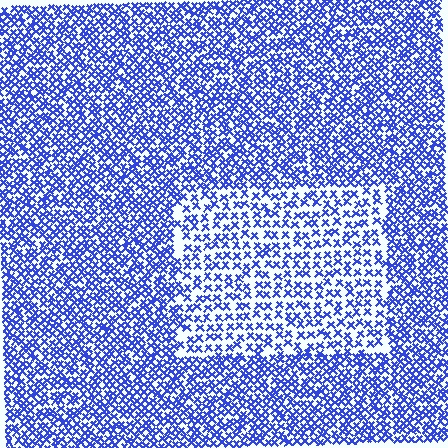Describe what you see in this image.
The image contains small blue elements arranged at two different densities. A rectangle-shaped region is visible where the elements are less densely packed than the surrounding area.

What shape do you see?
I see a rectangle.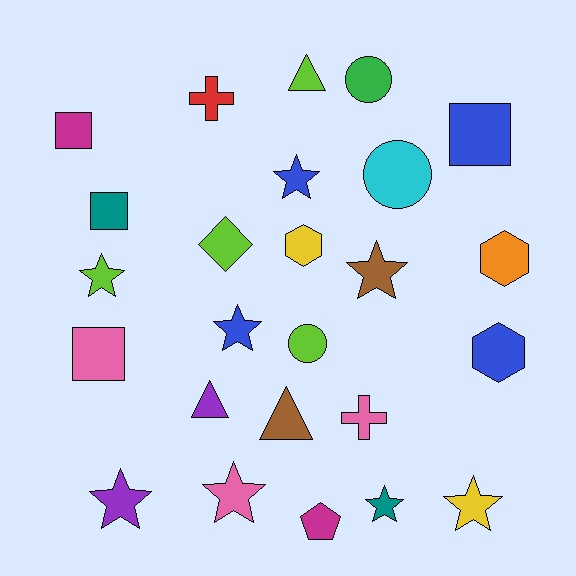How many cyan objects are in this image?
There is 1 cyan object.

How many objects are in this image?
There are 25 objects.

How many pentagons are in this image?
There is 1 pentagon.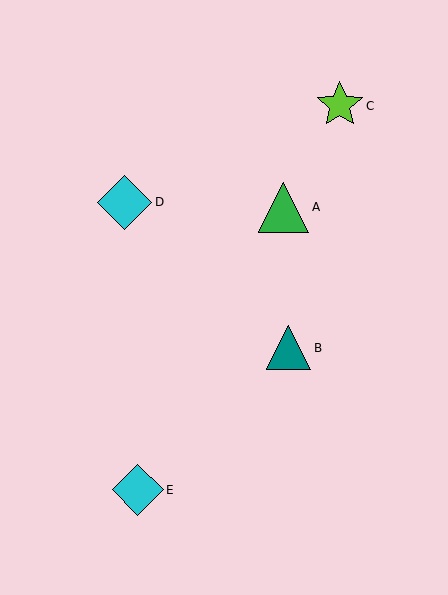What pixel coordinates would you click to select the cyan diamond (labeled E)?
Click at (138, 489) to select the cyan diamond E.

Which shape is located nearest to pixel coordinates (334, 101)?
The lime star (labeled C) at (340, 105) is nearest to that location.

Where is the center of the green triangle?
The center of the green triangle is at (284, 208).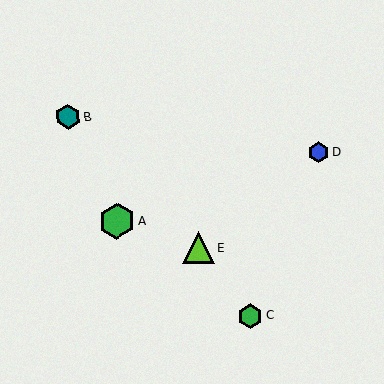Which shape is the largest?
The green hexagon (labeled A) is the largest.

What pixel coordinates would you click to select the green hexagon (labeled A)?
Click at (117, 221) to select the green hexagon A.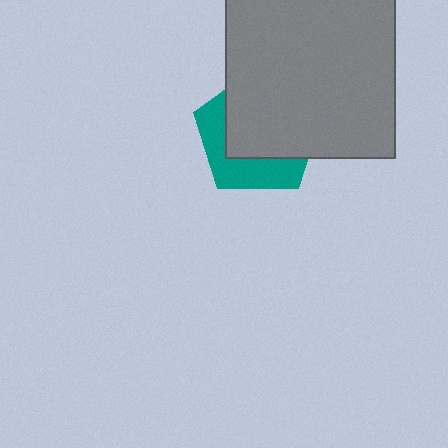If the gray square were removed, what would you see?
You would see the complete teal pentagon.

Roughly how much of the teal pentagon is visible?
A small part of it is visible (roughly 38%).